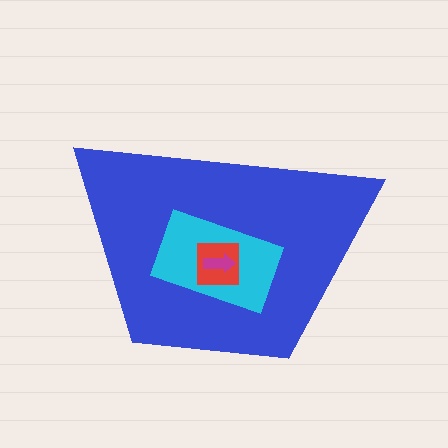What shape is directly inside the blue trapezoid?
The cyan rectangle.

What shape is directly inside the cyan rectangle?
The red square.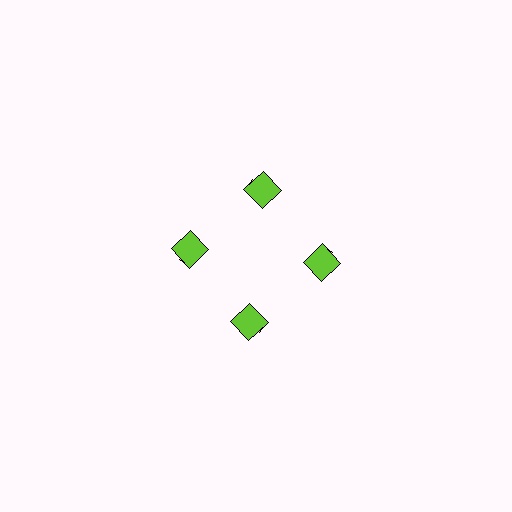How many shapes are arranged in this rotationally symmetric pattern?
There are 8 shapes, arranged in 4 groups of 2.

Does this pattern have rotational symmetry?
Yes, this pattern has 4-fold rotational symmetry. It looks the same after rotating 90 degrees around the center.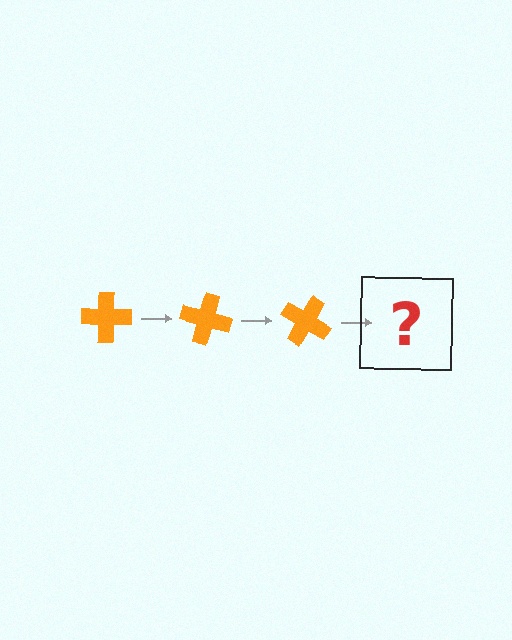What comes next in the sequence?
The next element should be an orange cross rotated 45 degrees.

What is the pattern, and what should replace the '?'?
The pattern is that the cross rotates 15 degrees each step. The '?' should be an orange cross rotated 45 degrees.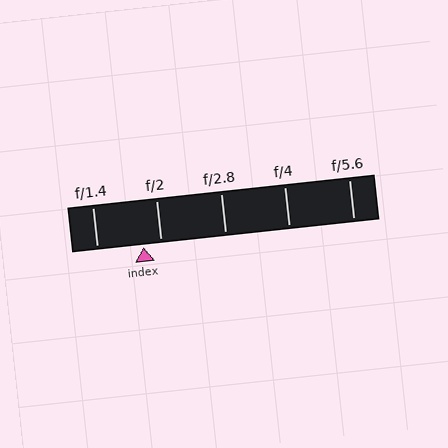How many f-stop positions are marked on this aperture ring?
There are 5 f-stop positions marked.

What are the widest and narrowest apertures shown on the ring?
The widest aperture shown is f/1.4 and the narrowest is f/5.6.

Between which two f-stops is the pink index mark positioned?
The index mark is between f/1.4 and f/2.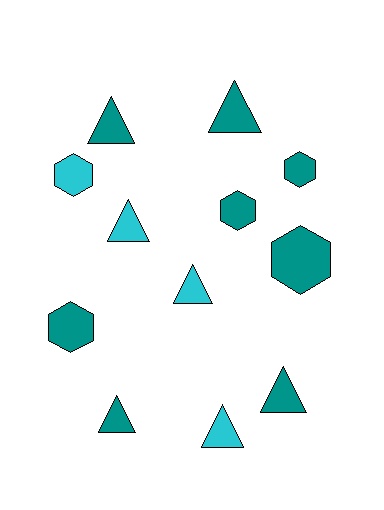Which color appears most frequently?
Teal, with 8 objects.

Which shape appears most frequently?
Triangle, with 7 objects.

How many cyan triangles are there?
There are 3 cyan triangles.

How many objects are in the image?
There are 12 objects.